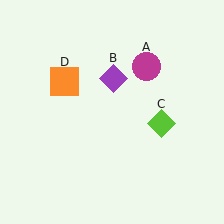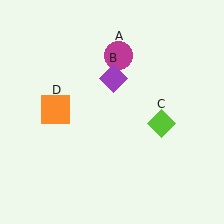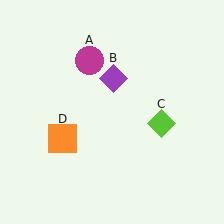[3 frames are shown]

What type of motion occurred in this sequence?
The magenta circle (object A), orange square (object D) rotated counterclockwise around the center of the scene.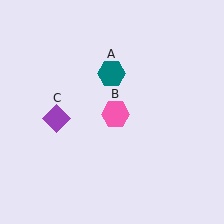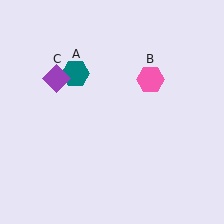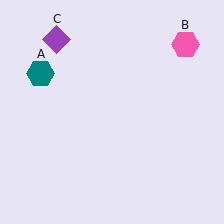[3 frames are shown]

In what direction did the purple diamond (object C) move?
The purple diamond (object C) moved up.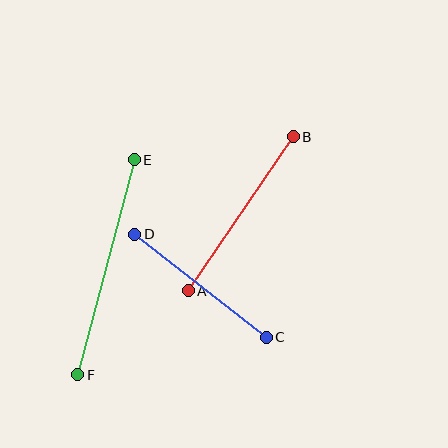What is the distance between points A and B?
The distance is approximately 187 pixels.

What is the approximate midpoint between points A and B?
The midpoint is at approximately (241, 214) pixels.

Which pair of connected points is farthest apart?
Points E and F are farthest apart.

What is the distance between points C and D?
The distance is approximately 167 pixels.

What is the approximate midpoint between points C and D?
The midpoint is at approximately (201, 286) pixels.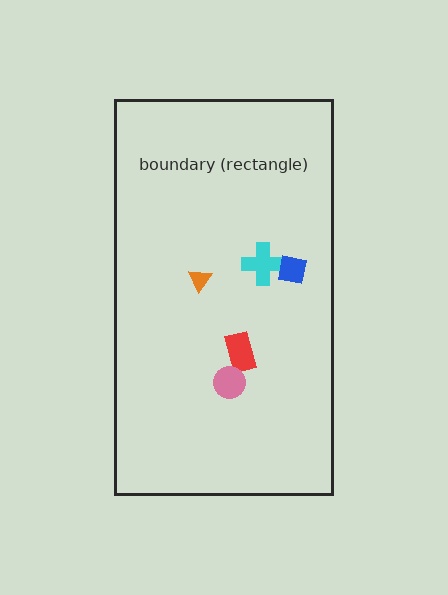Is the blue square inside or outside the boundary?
Inside.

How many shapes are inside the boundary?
5 inside, 0 outside.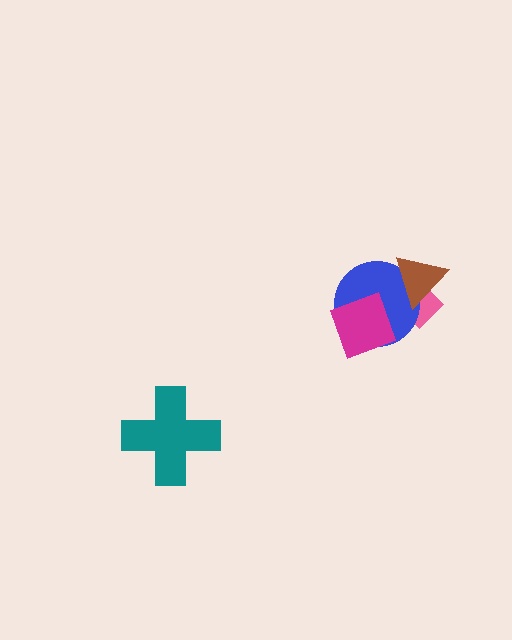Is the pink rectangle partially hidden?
Yes, it is partially covered by another shape.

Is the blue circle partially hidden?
Yes, it is partially covered by another shape.